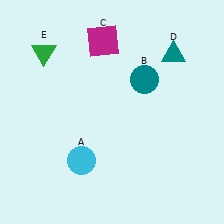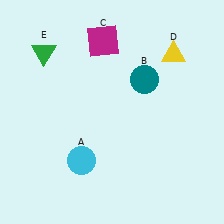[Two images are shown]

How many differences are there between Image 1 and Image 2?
There is 1 difference between the two images.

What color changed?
The triangle (D) changed from teal in Image 1 to yellow in Image 2.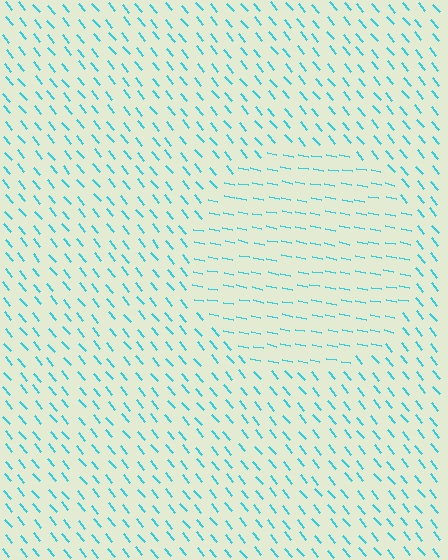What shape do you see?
I see a circle.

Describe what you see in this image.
The image is filled with small cyan line segments. A circle region in the image has lines oriented differently from the surrounding lines, creating a visible texture boundary.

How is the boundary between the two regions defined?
The boundary is defined purely by a change in line orientation (approximately 39 degrees difference). All lines are the same color and thickness.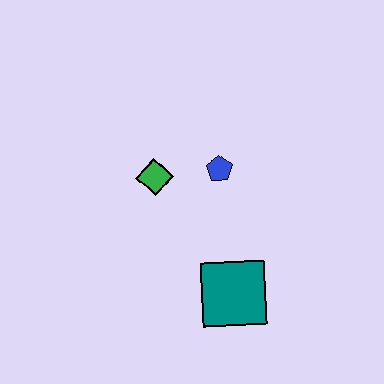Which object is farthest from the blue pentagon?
The teal square is farthest from the blue pentagon.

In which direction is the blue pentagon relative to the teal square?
The blue pentagon is above the teal square.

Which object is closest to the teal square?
The blue pentagon is closest to the teal square.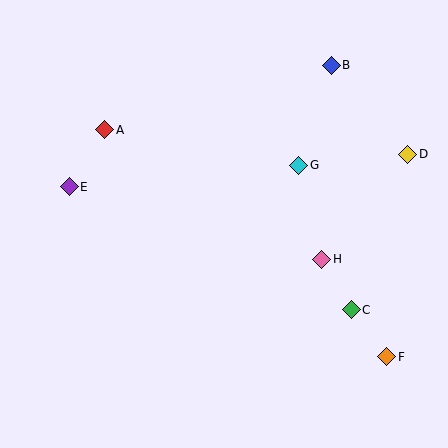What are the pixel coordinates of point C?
Point C is at (351, 310).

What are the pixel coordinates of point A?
Point A is at (105, 130).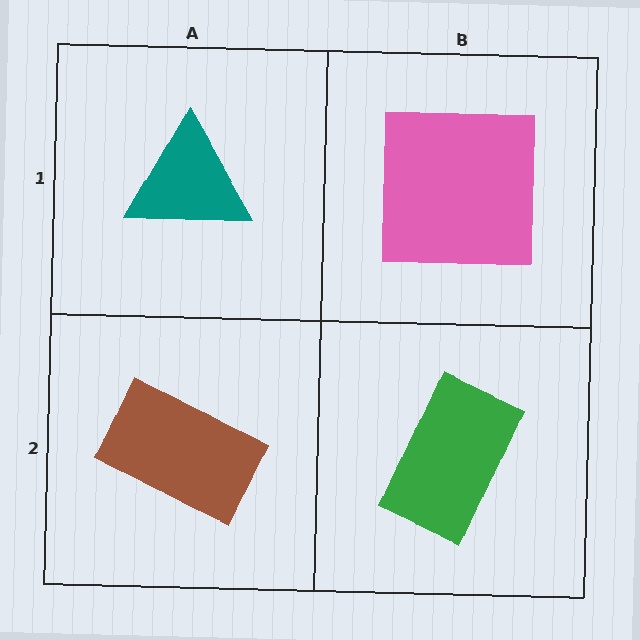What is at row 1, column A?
A teal triangle.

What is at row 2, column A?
A brown rectangle.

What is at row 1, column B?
A pink square.